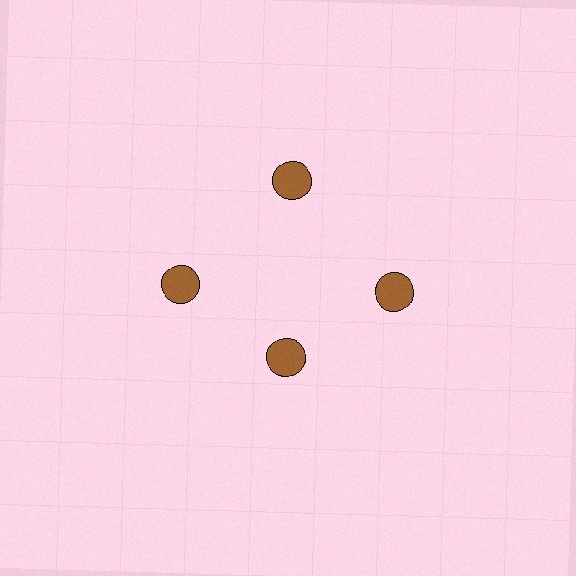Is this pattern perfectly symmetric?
No. The 4 brown circles are arranged in a ring, but one element near the 6 o'clock position is pulled inward toward the center, breaking the 4-fold rotational symmetry.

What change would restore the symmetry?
The symmetry would be restored by moving it outward, back onto the ring so that all 4 circles sit at equal angles and equal distance from the center.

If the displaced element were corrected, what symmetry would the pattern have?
It would have 4-fold rotational symmetry — the pattern would map onto itself every 90 degrees.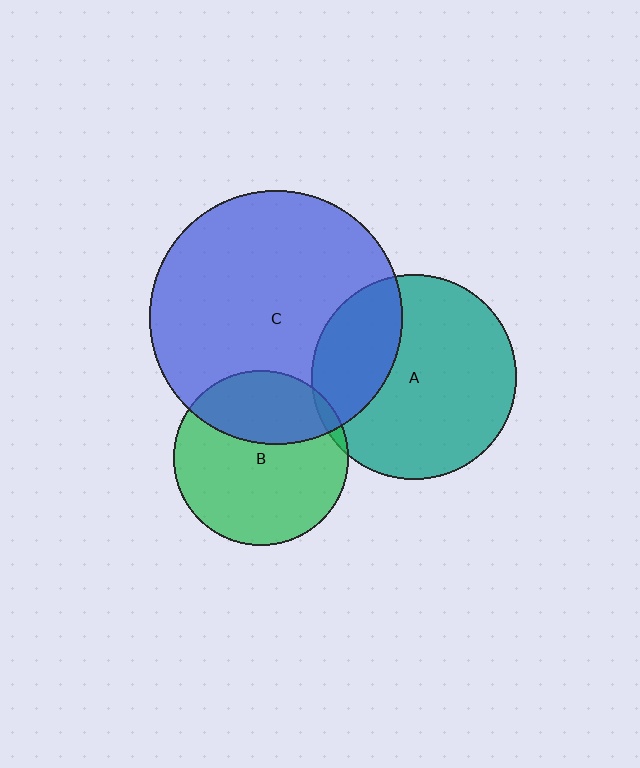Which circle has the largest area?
Circle C (blue).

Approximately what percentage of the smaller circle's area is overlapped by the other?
Approximately 30%.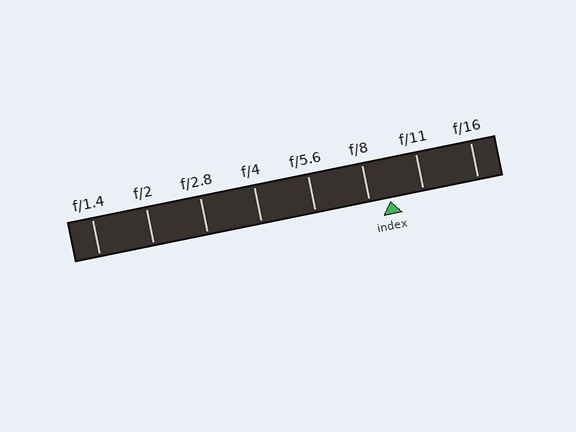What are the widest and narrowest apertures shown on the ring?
The widest aperture shown is f/1.4 and the narrowest is f/16.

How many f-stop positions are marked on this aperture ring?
There are 8 f-stop positions marked.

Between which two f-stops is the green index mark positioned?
The index mark is between f/8 and f/11.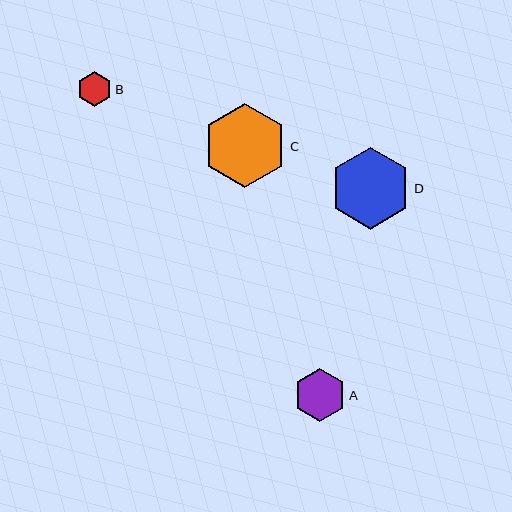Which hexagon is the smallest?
Hexagon B is the smallest with a size of approximately 35 pixels.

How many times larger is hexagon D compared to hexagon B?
Hexagon D is approximately 2.4 times the size of hexagon B.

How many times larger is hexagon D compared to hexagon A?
Hexagon D is approximately 1.6 times the size of hexagon A.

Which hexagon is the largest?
Hexagon C is the largest with a size of approximately 84 pixels.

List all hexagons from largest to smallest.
From largest to smallest: C, D, A, B.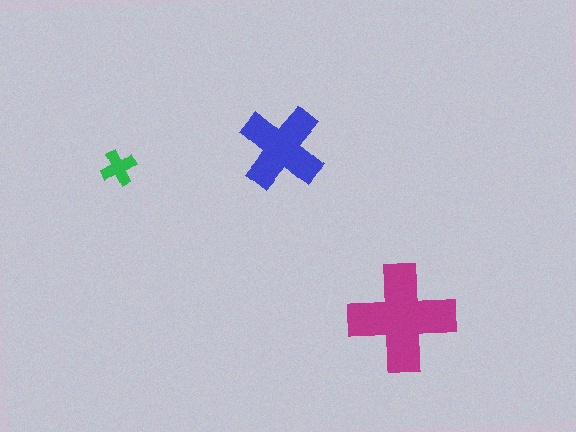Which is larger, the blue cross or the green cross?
The blue one.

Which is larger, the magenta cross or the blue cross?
The magenta one.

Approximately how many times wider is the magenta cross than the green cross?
About 3 times wider.